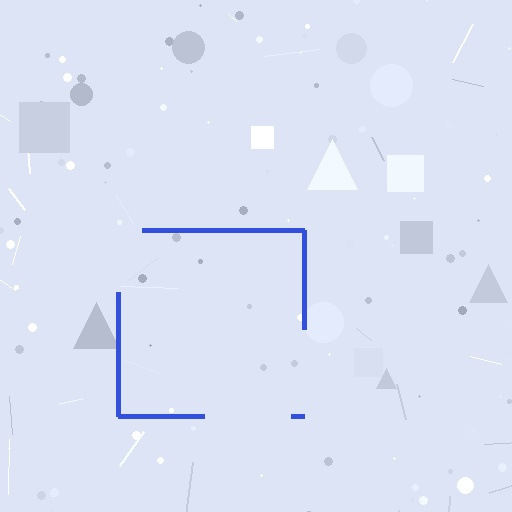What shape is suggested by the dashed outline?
The dashed outline suggests a square.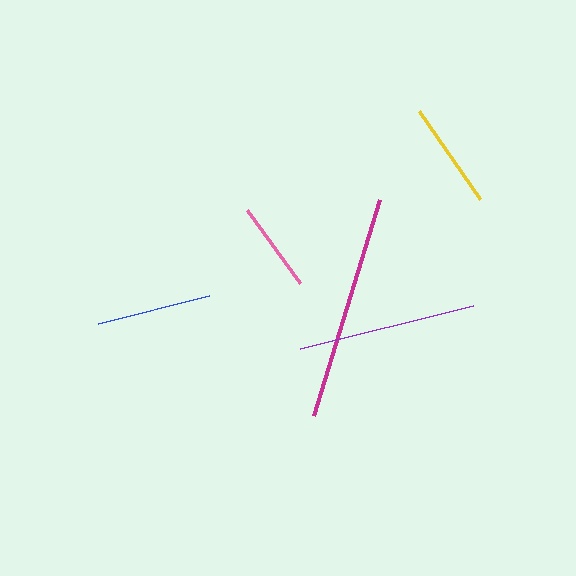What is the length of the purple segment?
The purple segment is approximately 178 pixels long.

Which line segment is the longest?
The magenta line is the longest at approximately 225 pixels.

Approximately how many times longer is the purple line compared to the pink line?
The purple line is approximately 2.0 times the length of the pink line.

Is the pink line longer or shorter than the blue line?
The blue line is longer than the pink line.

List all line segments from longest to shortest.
From longest to shortest: magenta, purple, blue, yellow, pink.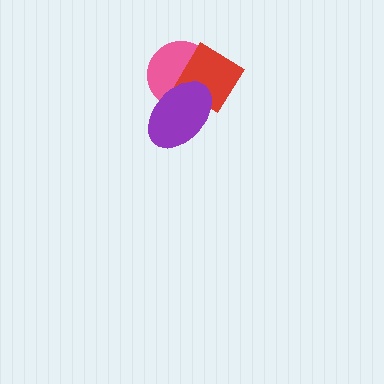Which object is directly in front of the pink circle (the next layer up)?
The red diamond is directly in front of the pink circle.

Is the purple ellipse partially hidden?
No, no other shape covers it.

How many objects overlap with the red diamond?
2 objects overlap with the red diamond.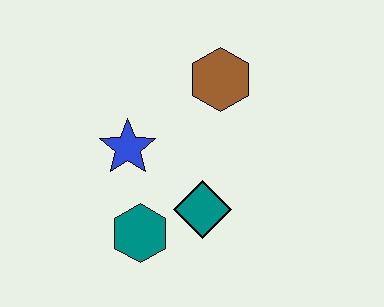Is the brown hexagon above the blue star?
Yes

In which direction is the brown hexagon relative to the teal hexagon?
The brown hexagon is above the teal hexagon.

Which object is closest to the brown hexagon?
The blue star is closest to the brown hexagon.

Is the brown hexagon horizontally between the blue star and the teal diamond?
No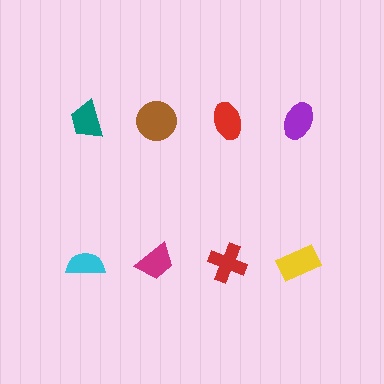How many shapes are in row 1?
4 shapes.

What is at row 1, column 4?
A purple ellipse.